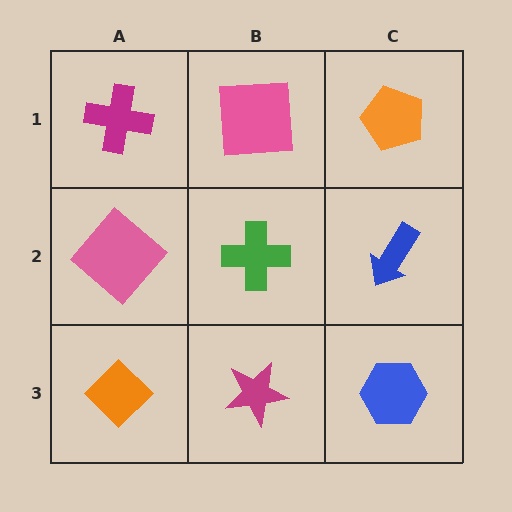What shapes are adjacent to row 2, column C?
An orange pentagon (row 1, column C), a blue hexagon (row 3, column C), a green cross (row 2, column B).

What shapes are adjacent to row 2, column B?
A pink square (row 1, column B), a magenta star (row 3, column B), a pink diamond (row 2, column A), a blue arrow (row 2, column C).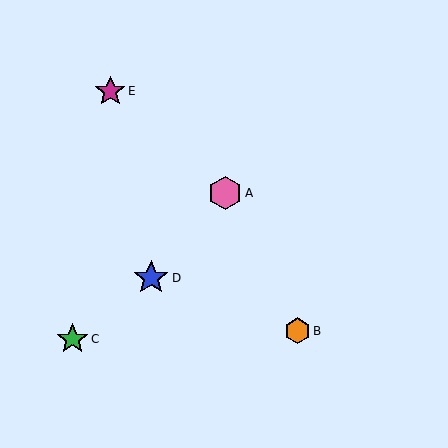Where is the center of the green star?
The center of the green star is at (72, 339).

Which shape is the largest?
The blue star (labeled D) is the largest.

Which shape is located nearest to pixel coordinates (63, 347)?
The green star (labeled C) at (72, 339) is nearest to that location.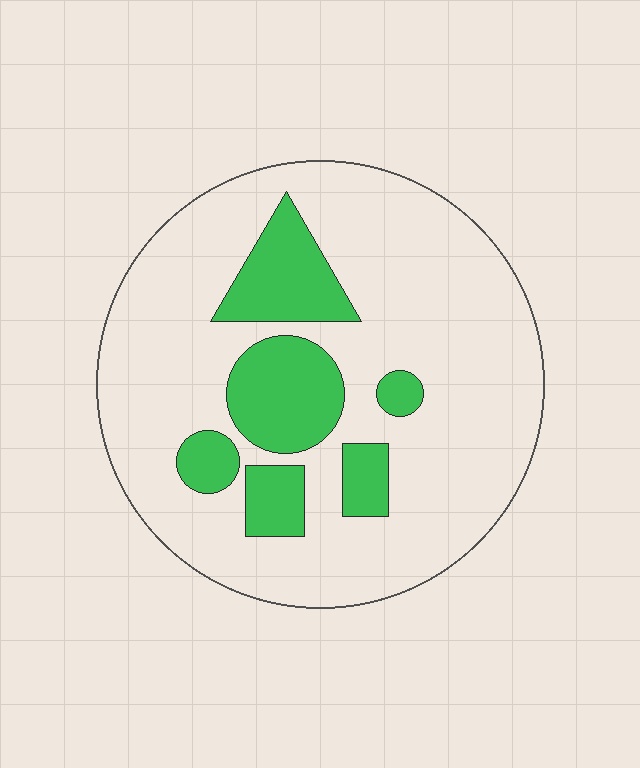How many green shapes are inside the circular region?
6.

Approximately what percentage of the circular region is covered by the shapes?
Approximately 20%.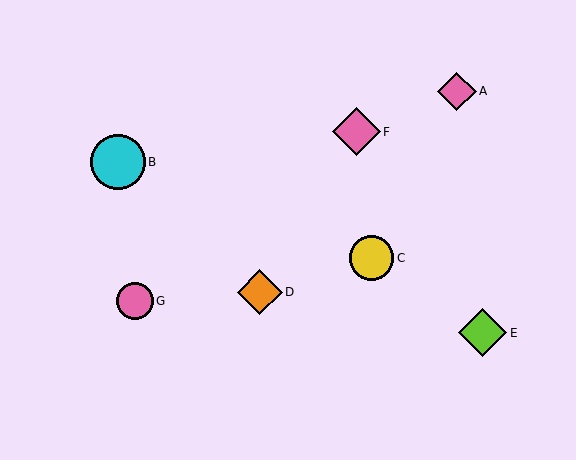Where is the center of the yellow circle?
The center of the yellow circle is at (372, 258).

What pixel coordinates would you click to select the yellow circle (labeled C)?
Click at (372, 258) to select the yellow circle C.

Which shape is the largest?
The cyan circle (labeled B) is the largest.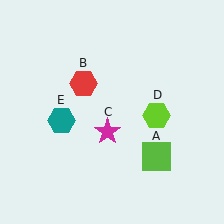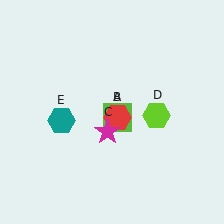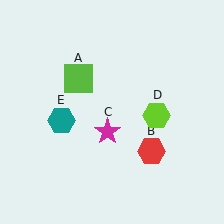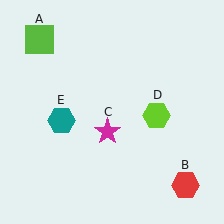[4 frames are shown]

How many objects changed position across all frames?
2 objects changed position: lime square (object A), red hexagon (object B).